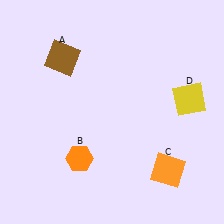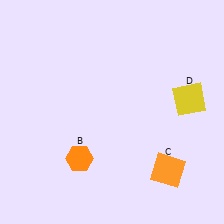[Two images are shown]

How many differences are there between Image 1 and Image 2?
There is 1 difference between the two images.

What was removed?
The brown square (A) was removed in Image 2.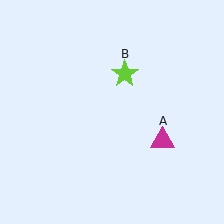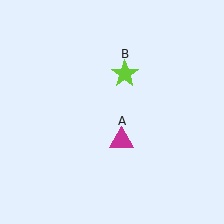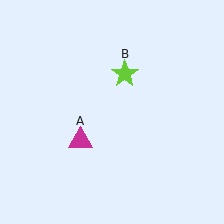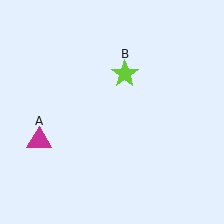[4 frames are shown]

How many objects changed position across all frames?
1 object changed position: magenta triangle (object A).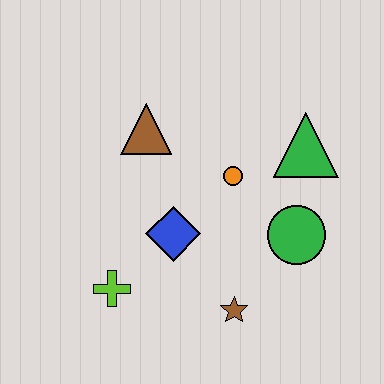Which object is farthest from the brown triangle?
The brown star is farthest from the brown triangle.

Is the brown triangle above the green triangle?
Yes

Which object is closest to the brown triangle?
The orange circle is closest to the brown triangle.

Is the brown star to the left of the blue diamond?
No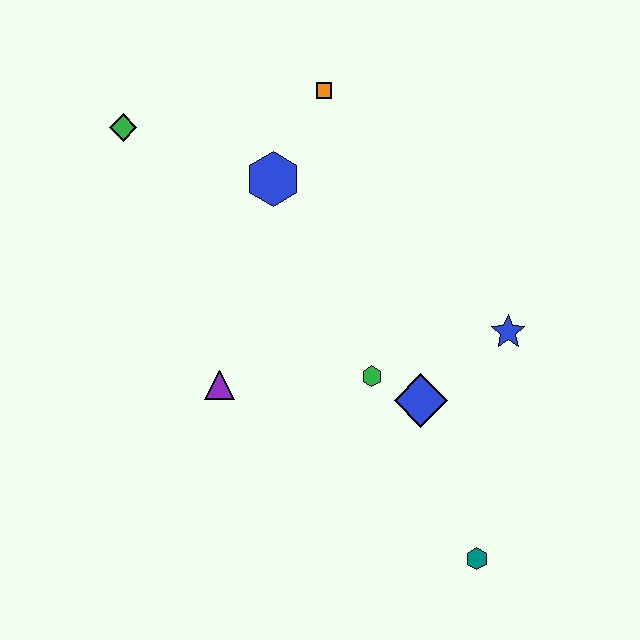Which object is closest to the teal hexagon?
The blue diamond is closest to the teal hexagon.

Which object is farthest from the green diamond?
The teal hexagon is farthest from the green diamond.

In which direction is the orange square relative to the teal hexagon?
The orange square is above the teal hexagon.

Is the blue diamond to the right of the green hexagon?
Yes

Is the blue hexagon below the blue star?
No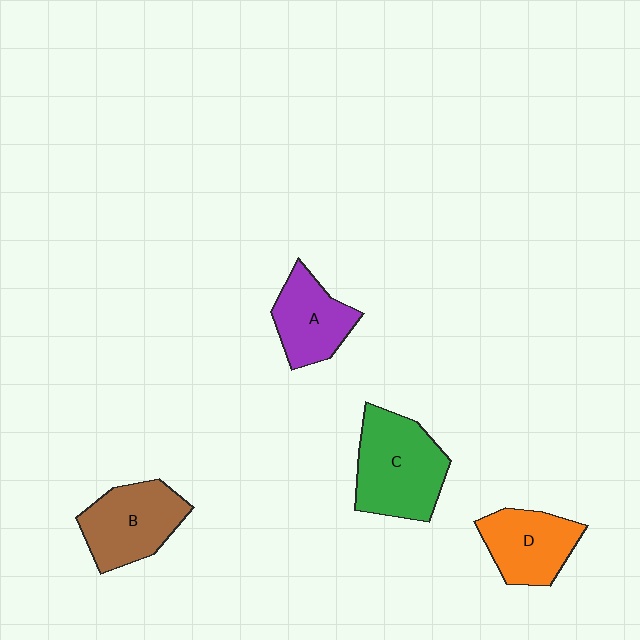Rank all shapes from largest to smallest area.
From largest to smallest: C (green), B (brown), D (orange), A (purple).